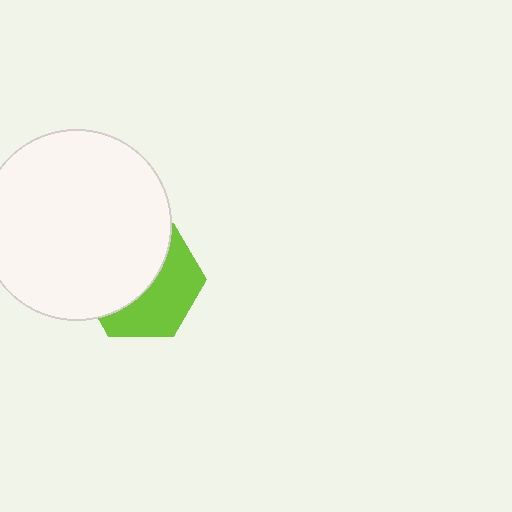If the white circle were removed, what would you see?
You would see the complete lime hexagon.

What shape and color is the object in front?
The object in front is a white circle.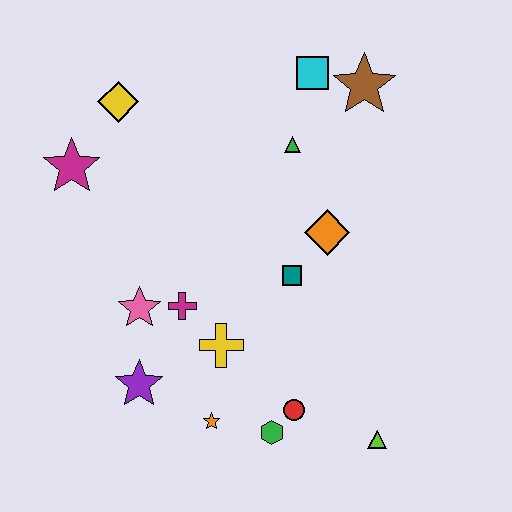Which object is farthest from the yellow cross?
The brown star is farthest from the yellow cross.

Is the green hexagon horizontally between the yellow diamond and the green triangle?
Yes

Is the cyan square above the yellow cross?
Yes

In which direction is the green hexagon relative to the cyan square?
The green hexagon is below the cyan square.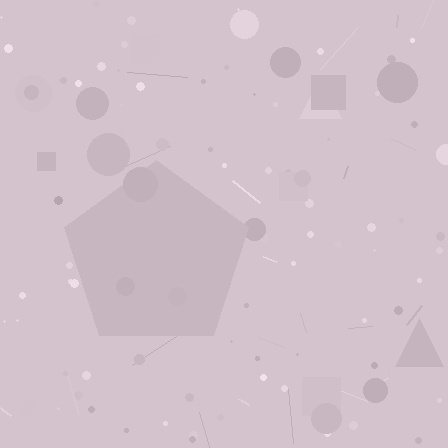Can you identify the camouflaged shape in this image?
The camouflaged shape is a pentagon.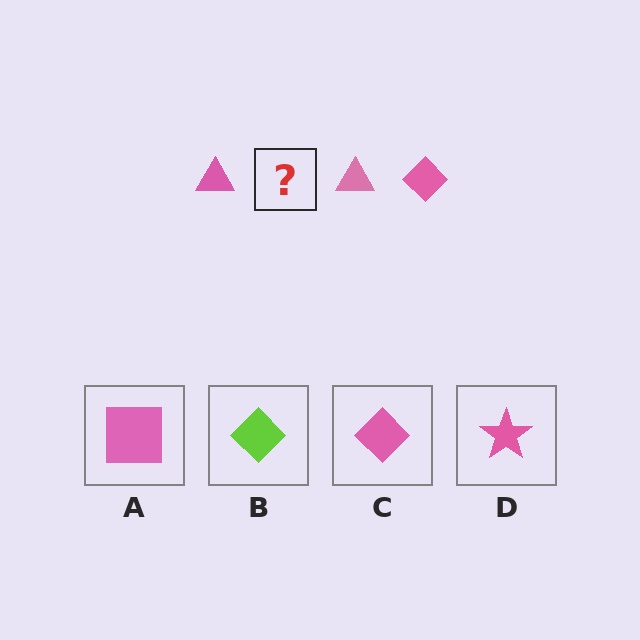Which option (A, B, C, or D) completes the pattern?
C.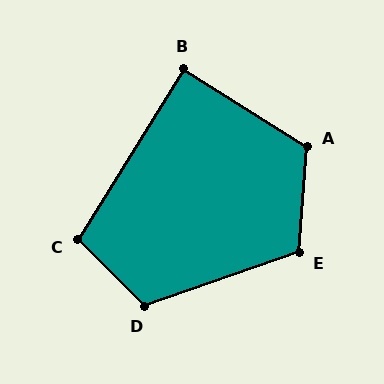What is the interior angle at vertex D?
Approximately 116 degrees (obtuse).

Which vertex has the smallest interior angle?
B, at approximately 89 degrees.